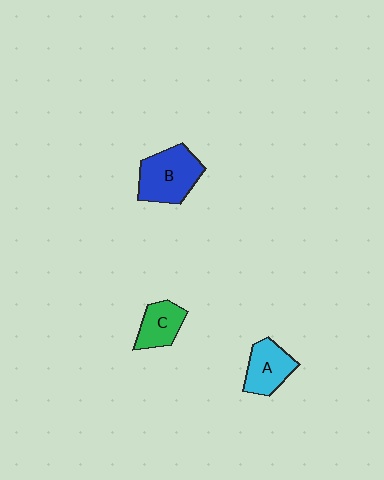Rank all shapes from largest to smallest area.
From largest to smallest: B (blue), A (cyan), C (green).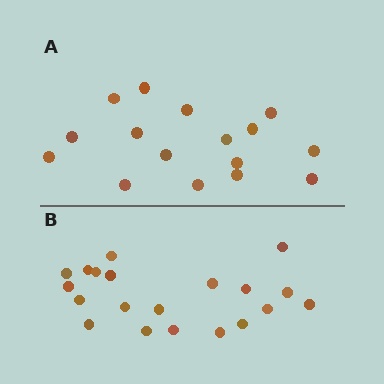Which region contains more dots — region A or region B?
Region B (the bottom region) has more dots.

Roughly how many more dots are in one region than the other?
Region B has about 4 more dots than region A.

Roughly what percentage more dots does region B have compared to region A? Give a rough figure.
About 25% more.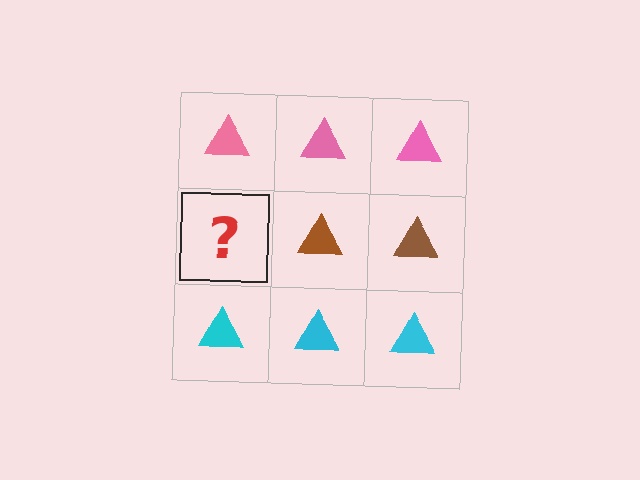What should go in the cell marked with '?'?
The missing cell should contain a brown triangle.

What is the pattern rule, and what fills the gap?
The rule is that each row has a consistent color. The gap should be filled with a brown triangle.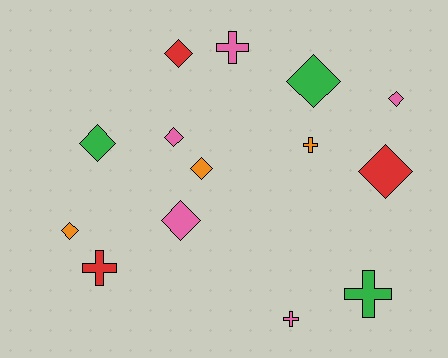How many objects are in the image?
There are 14 objects.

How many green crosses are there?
There is 1 green cross.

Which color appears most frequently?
Pink, with 5 objects.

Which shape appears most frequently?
Diamond, with 9 objects.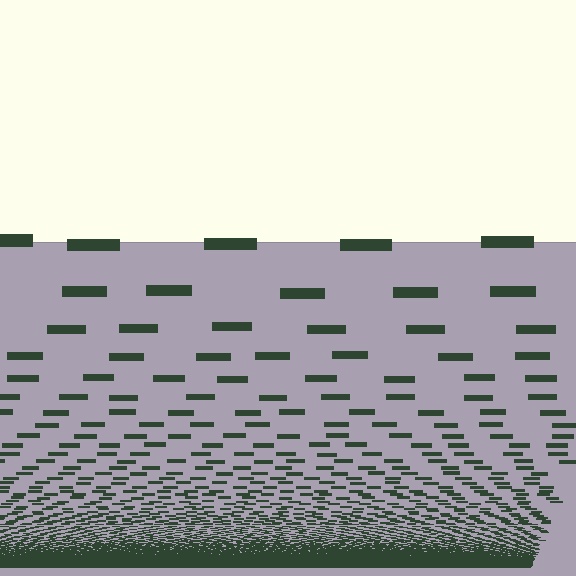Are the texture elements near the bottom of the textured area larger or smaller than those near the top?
Smaller. The gradient is inverted — elements near the bottom are smaller and denser.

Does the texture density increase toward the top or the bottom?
Density increases toward the bottom.